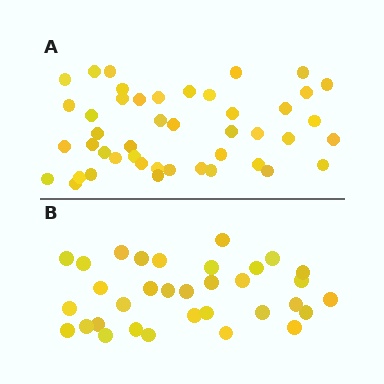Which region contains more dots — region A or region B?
Region A (the top region) has more dots.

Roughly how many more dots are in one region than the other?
Region A has roughly 12 or so more dots than region B.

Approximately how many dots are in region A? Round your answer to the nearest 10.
About 40 dots. (The exact count is 45, which rounds to 40.)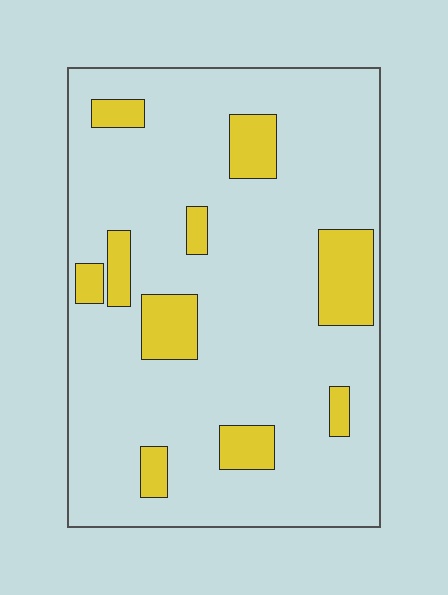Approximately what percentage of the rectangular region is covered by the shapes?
Approximately 15%.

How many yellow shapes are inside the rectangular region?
10.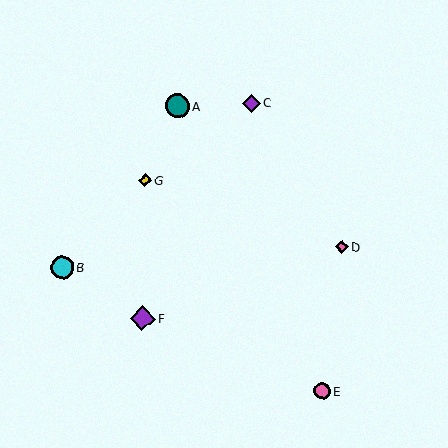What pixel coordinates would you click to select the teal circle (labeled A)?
Click at (178, 106) to select the teal circle A.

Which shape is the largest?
The purple diamond (labeled F) is the largest.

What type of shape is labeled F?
Shape F is a purple diamond.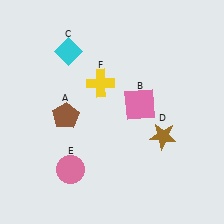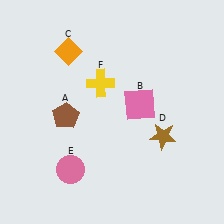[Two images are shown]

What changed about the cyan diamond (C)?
In Image 1, C is cyan. In Image 2, it changed to orange.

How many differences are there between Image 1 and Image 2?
There is 1 difference between the two images.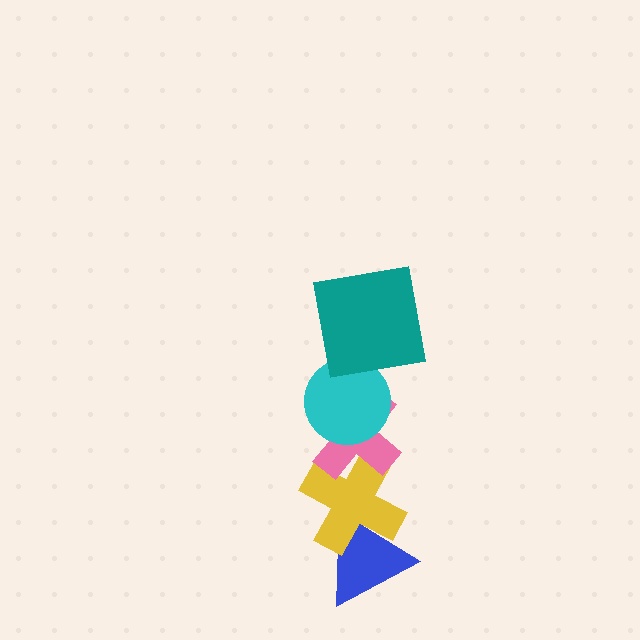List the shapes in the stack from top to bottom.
From top to bottom: the teal square, the cyan circle, the pink cross, the yellow cross, the blue triangle.